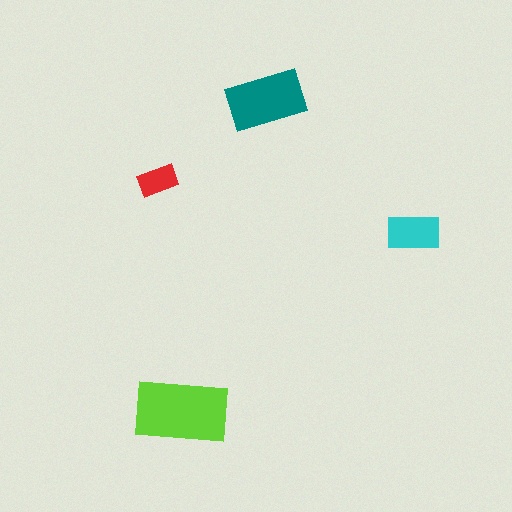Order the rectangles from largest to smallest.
the lime one, the teal one, the cyan one, the red one.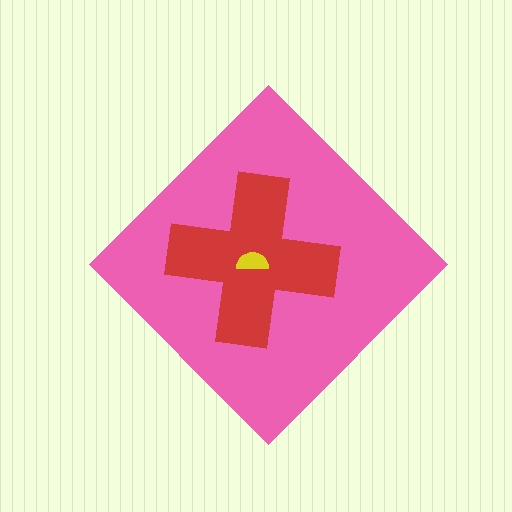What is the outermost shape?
The pink diamond.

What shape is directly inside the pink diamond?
The red cross.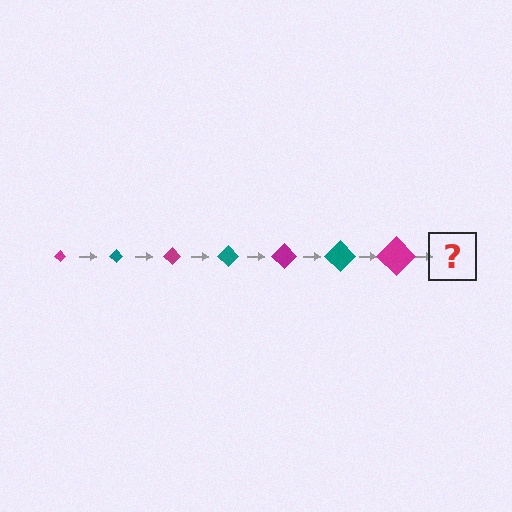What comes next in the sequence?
The next element should be a teal diamond, larger than the previous one.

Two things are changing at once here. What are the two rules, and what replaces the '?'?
The two rules are that the diamond grows larger each step and the color cycles through magenta and teal. The '?' should be a teal diamond, larger than the previous one.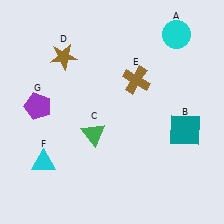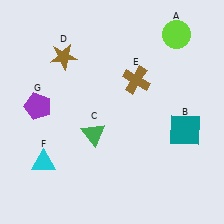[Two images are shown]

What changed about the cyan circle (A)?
In Image 1, A is cyan. In Image 2, it changed to lime.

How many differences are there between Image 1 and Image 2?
There is 1 difference between the two images.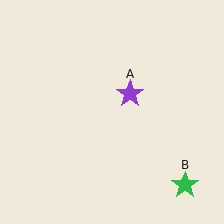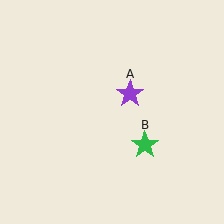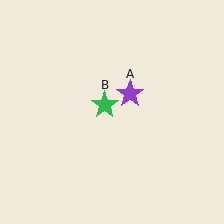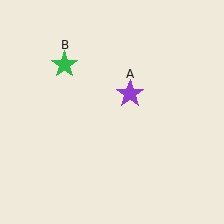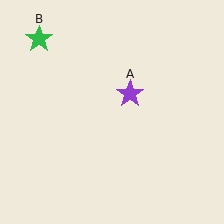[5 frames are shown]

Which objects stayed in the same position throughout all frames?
Purple star (object A) remained stationary.